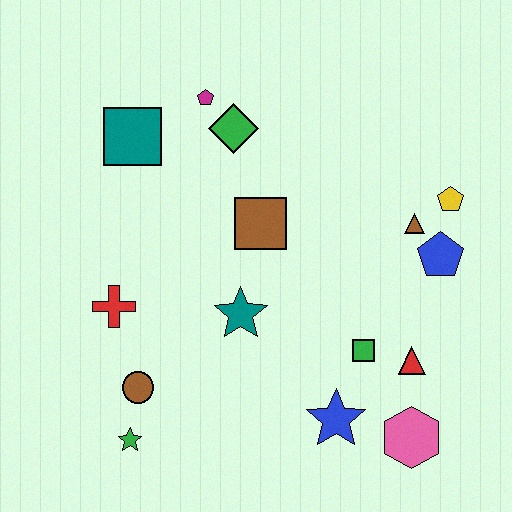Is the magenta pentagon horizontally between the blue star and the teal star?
No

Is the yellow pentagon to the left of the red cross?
No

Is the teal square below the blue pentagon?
No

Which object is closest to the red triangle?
The green square is closest to the red triangle.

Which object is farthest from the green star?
The yellow pentagon is farthest from the green star.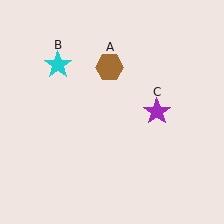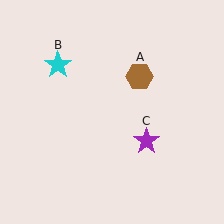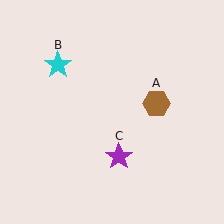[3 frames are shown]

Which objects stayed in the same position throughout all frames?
Cyan star (object B) remained stationary.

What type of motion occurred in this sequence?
The brown hexagon (object A), purple star (object C) rotated clockwise around the center of the scene.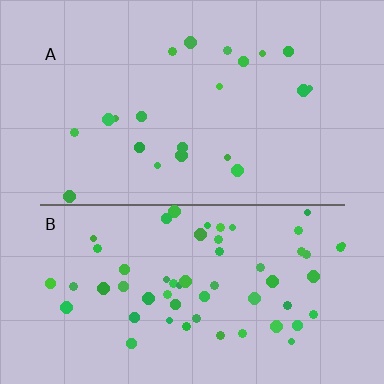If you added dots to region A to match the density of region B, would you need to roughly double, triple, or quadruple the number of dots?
Approximately triple.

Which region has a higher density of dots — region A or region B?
B (the bottom).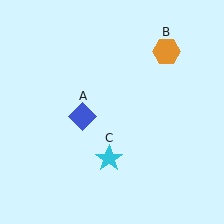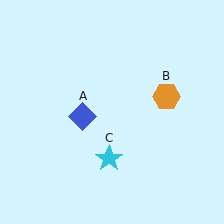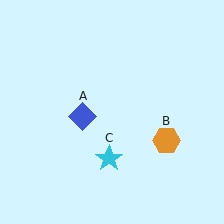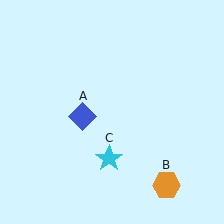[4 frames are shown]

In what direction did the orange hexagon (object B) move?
The orange hexagon (object B) moved down.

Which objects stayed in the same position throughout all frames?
Blue diamond (object A) and cyan star (object C) remained stationary.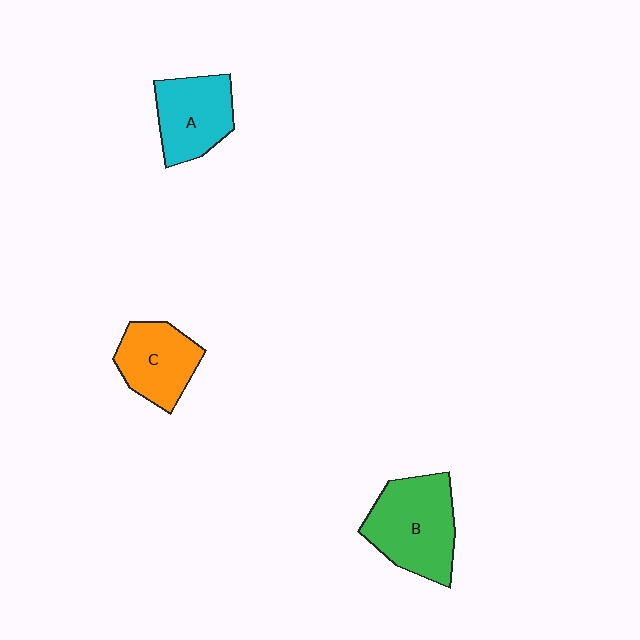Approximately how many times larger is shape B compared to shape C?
Approximately 1.4 times.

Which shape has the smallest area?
Shape C (orange).